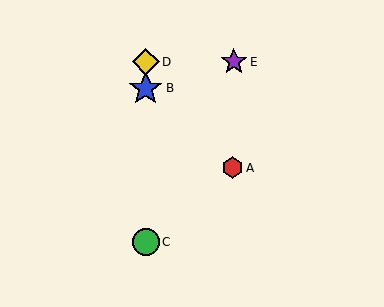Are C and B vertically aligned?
Yes, both are at x≈146.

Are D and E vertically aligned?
No, D is at x≈146 and E is at x≈234.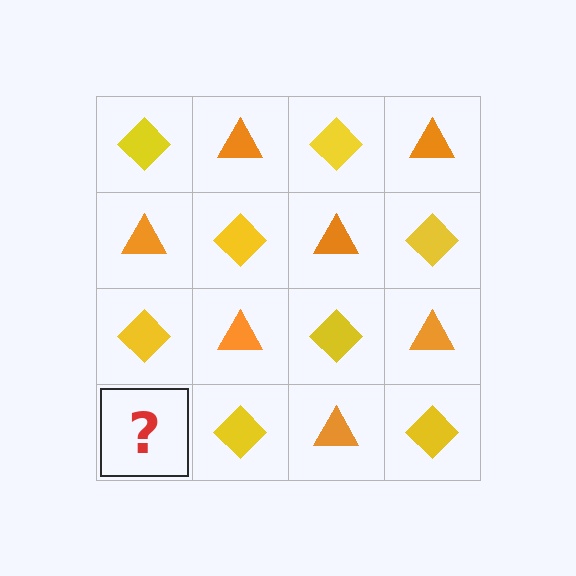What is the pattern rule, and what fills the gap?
The rule is that it alternates yellow diamond and orange triangle in a checkerboard pattern. The gap should be filled with an orange triangle.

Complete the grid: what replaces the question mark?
The question mark should be replaced with an orange triangle.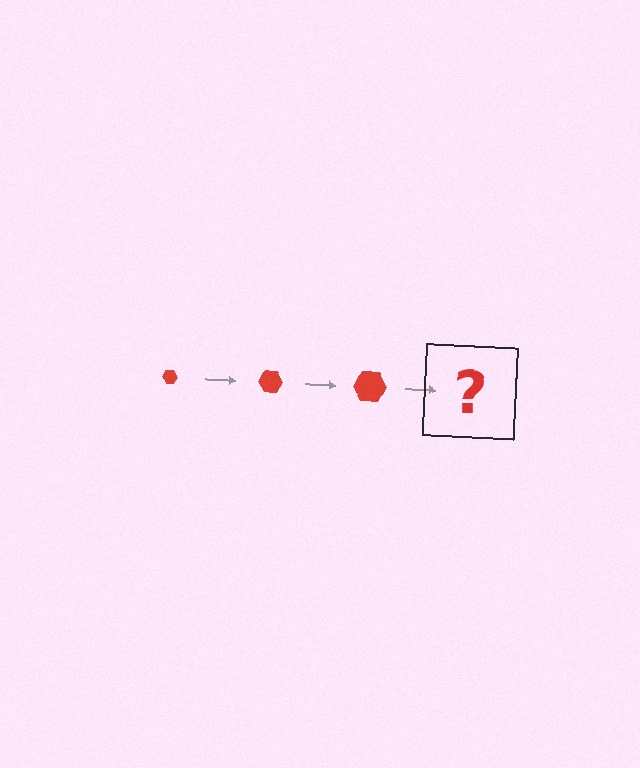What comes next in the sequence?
The next element should be a red hexagon, larger than the previous one.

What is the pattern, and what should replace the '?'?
The pattern is that the hexagon gets progressively larger each step. The '?' should be a red hexagon, larger than the previous one.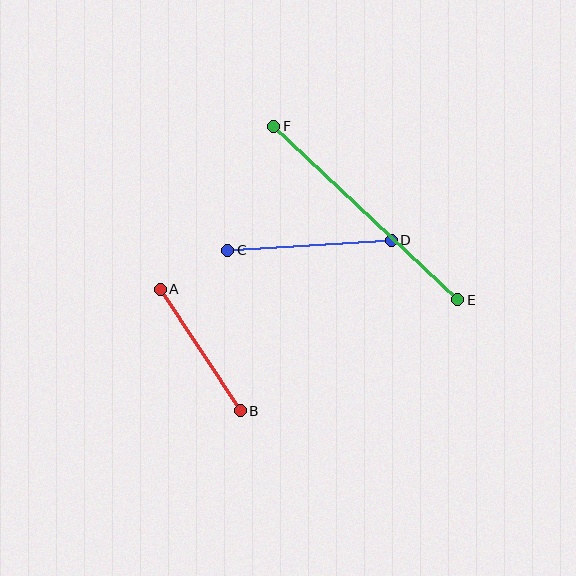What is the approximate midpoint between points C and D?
The midpoint is at approximately (309, 245) pixels.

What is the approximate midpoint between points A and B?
The midpoint is at approximately (200, 350) pixels.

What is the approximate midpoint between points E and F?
The midpoint is at approximately (366, 213) pixels.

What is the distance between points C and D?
The distance is approximately 164 pixels.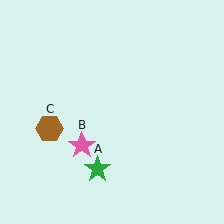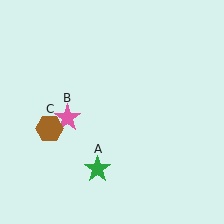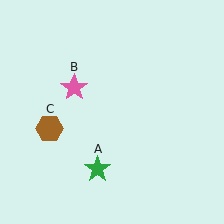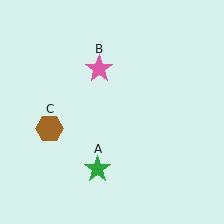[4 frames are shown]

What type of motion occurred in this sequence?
The pink star (object B) rotated clockwise around the center of the scene.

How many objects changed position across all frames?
1 object changed position: pink star (object B).